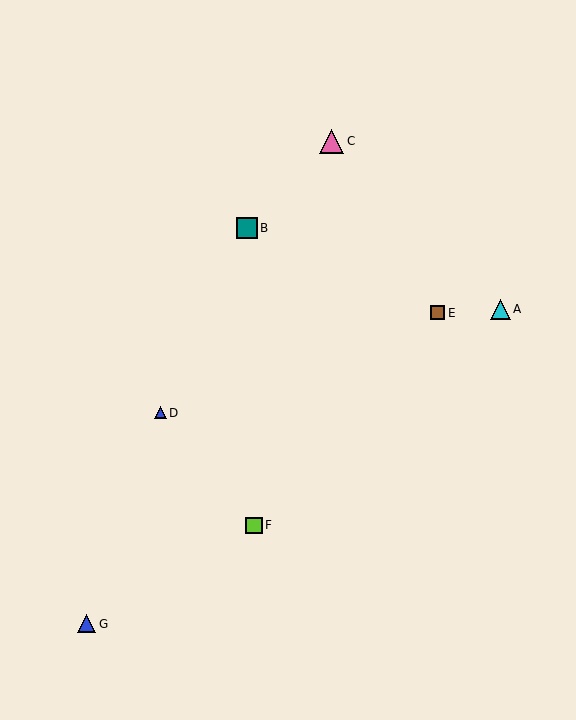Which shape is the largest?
The pink triangle (labeled C) is the largest.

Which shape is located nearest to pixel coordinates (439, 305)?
The brown square (labeled E) at (438, 313) is nearest to that location.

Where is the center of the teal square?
The center of the teal square is at (247, 228).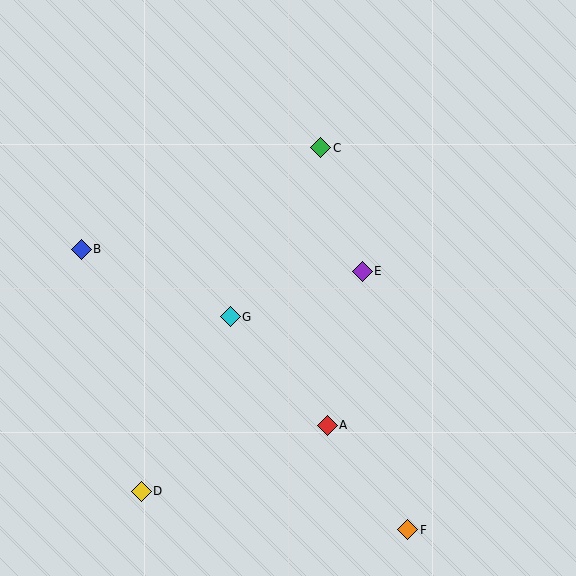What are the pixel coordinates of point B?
Point B is at (81, 249).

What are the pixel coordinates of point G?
Point G is at (230, 317).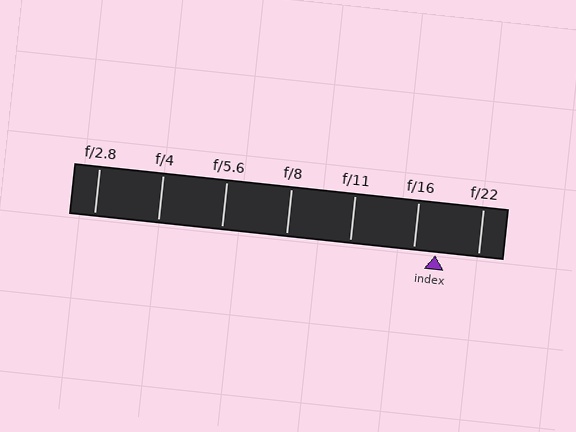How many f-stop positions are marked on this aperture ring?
There are 7 f-stop positions marked.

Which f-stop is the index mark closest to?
The index mark is closest to f/16.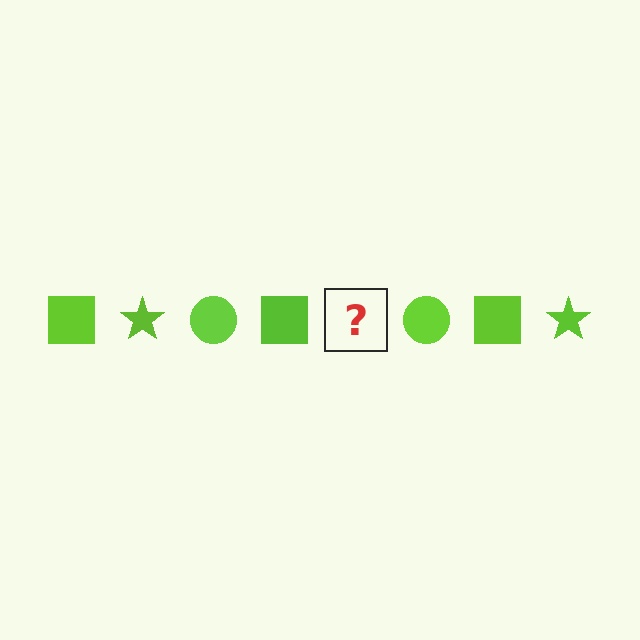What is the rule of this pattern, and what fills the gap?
The rule is that the pattern cycles through square, star, circle shapes in lime. The gap should be filled with a lime star.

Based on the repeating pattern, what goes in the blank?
The blank should be a lime star.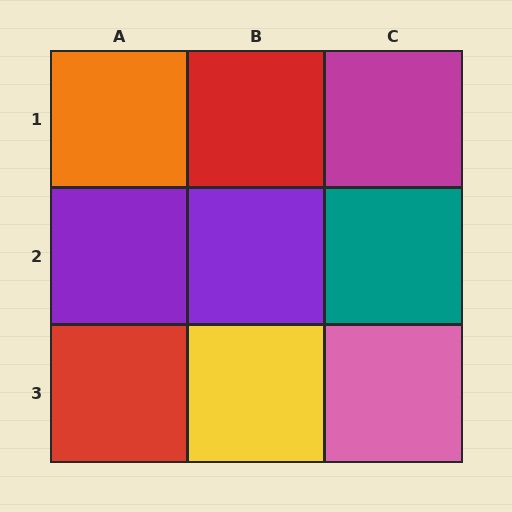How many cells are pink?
1 cell is pink.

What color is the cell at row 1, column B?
Red.